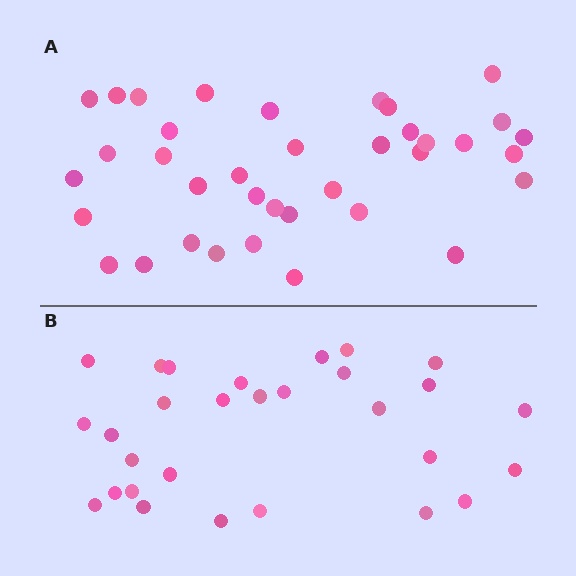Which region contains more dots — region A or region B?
Region A (the top region) has more dots.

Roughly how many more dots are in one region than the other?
Region A has roughly 8 or so more dots than region B.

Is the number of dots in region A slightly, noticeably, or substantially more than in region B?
Region A has noticeably more, but not dramatically so. The ratio is roughly 1.3 to 1.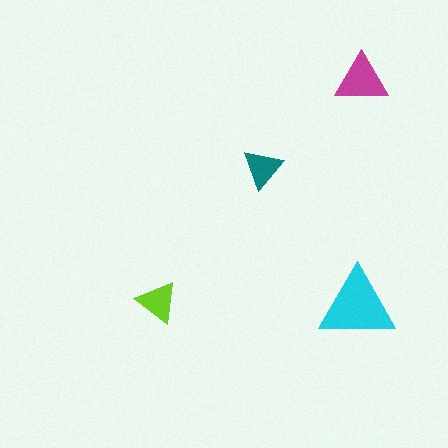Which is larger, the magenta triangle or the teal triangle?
The magenta one.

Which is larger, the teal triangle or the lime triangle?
The lime one.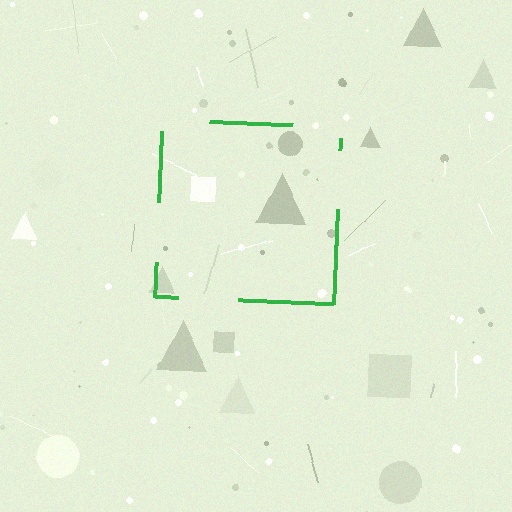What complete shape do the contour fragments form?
The contour fragments form a square.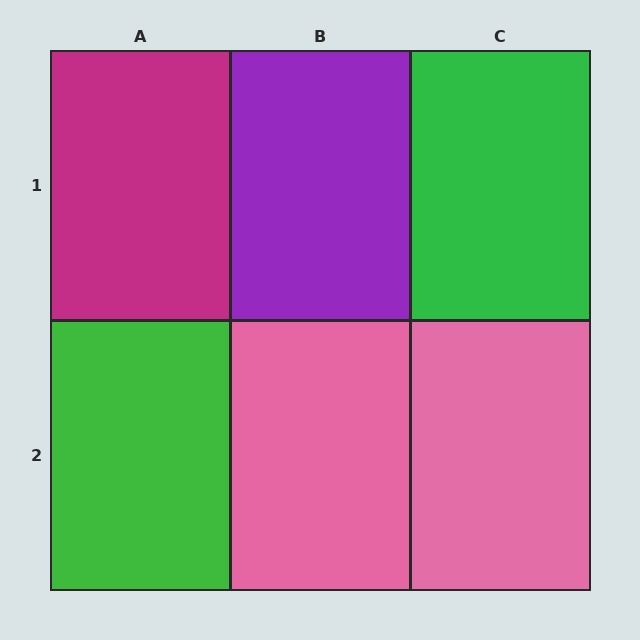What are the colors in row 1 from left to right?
Magenta, purple, green.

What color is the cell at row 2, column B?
Pink.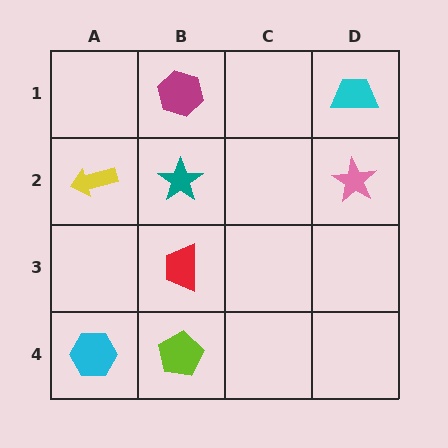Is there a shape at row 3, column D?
No, that cell is empty.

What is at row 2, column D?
A pink star.